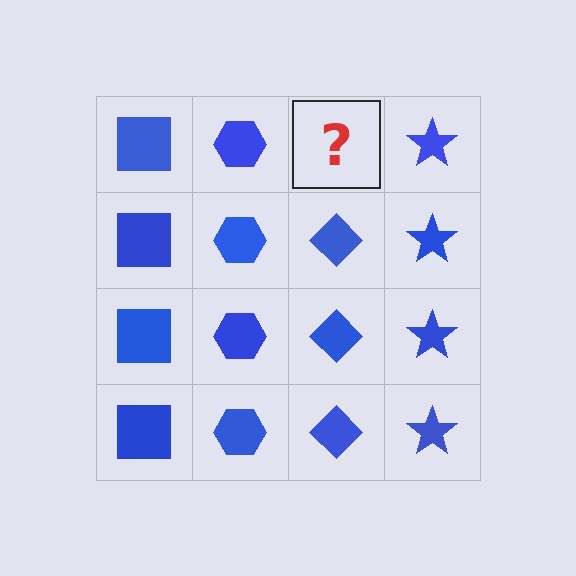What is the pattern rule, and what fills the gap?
The rule is that each column has a consistent shape. The gap should be filled with a blue diamond.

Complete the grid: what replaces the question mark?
The question mark should be replaced with a blue diamond.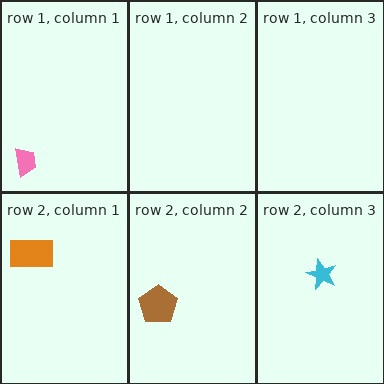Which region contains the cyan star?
The row 2, column 3 region.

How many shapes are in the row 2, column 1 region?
1.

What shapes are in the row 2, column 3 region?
The cyan star.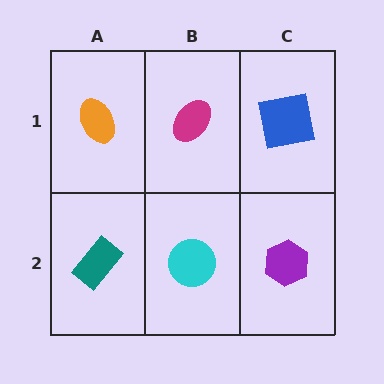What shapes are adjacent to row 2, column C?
A blue square (row 1, column C), a cyan circle (row 2, column B).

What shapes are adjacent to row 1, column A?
A teal rectangle (row 2, column A), a magenta ellipse (row 1, column B).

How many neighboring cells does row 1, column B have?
3.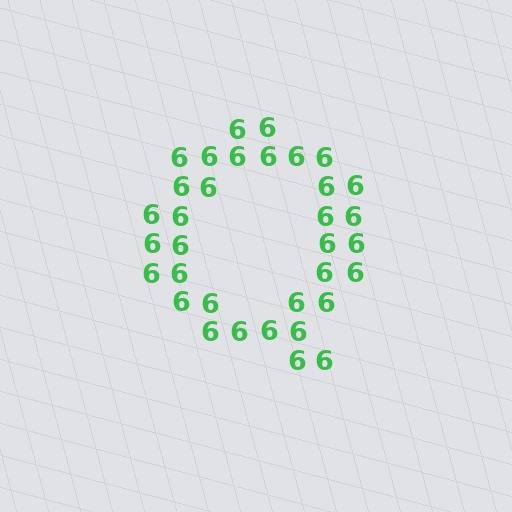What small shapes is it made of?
It is made of small digit 6's.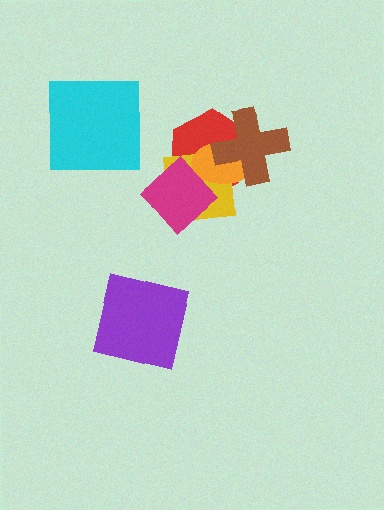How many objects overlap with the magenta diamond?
3 objects overlap with the magenta diamond.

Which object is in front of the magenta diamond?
The orange ellipse is in front of the magenta diamond.